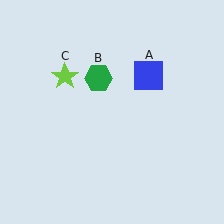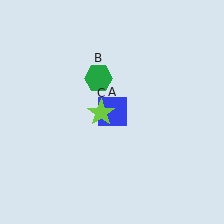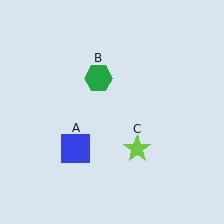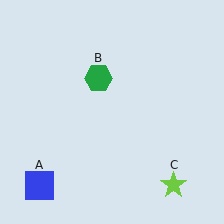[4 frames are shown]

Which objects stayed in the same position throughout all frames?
Green hexagon (object B) remained stationary.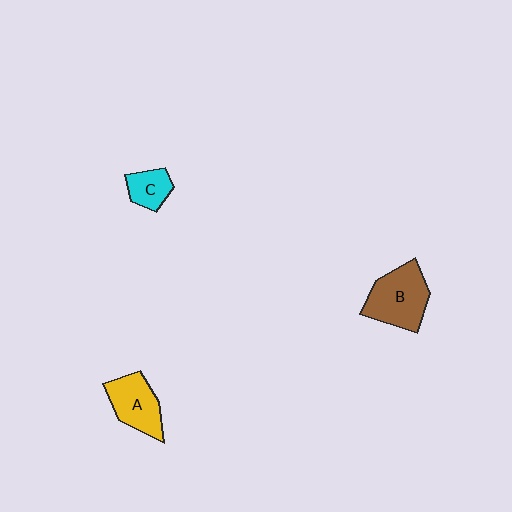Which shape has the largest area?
Shape B (brown).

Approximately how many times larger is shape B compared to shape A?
Approximately 1.3 times.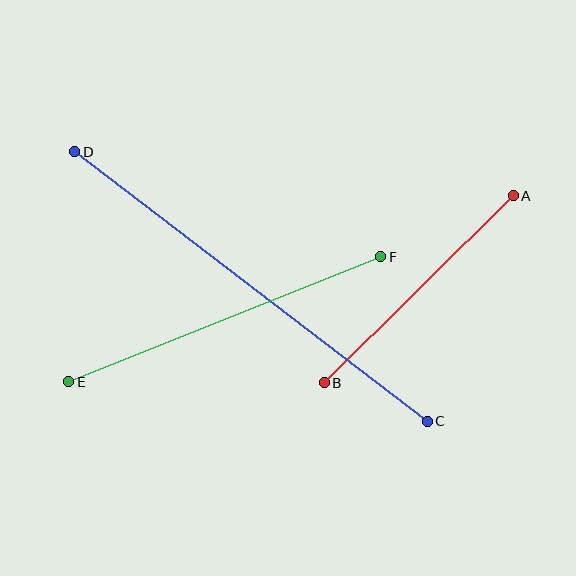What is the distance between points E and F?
The distance is approximately 336 pixels.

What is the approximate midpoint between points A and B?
The midpoint is at approximately (419, 289) pixels.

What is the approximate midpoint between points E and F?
The midpoint is at approximately (225, 319) pixels.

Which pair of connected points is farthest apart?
Points C and D are farthest apart.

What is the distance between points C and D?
The distance is approximately 444 pixels.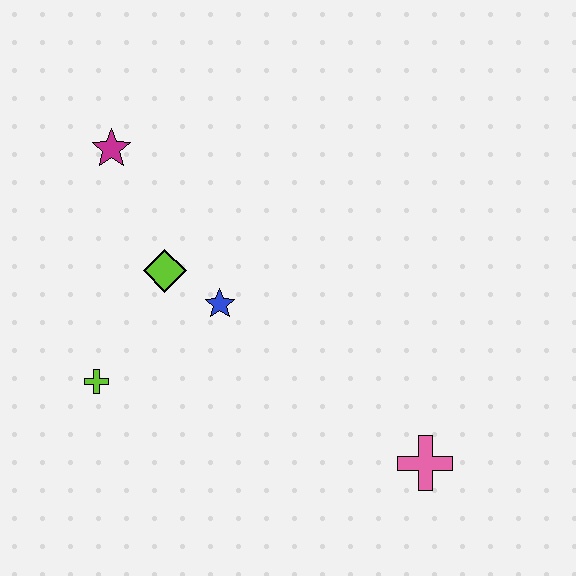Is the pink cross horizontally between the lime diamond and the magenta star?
No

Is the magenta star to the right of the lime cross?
Yes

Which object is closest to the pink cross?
The blue star is closest to the pink cross.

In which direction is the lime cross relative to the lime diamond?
The lime cross is below the lime diamond.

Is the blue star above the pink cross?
Yes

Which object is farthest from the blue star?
The pink cross is farthest from the blue star.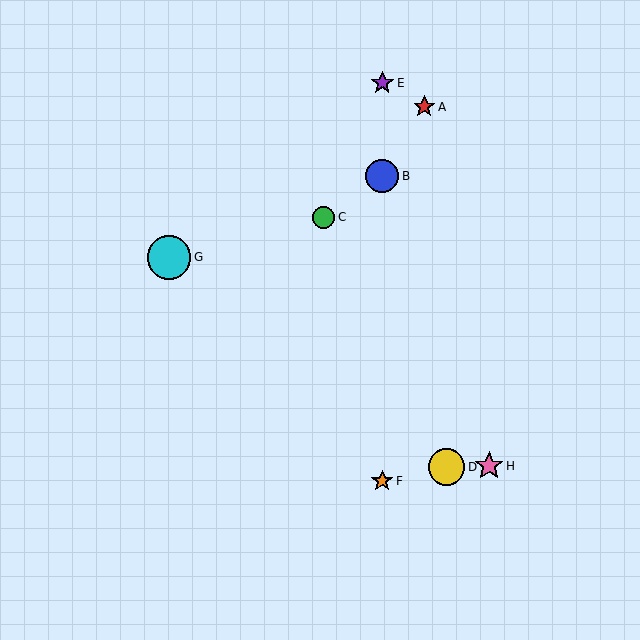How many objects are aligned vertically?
3 objects (B, E, F) are aligned vertically.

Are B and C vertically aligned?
No, B is at x≈382 and C is at x≈324.